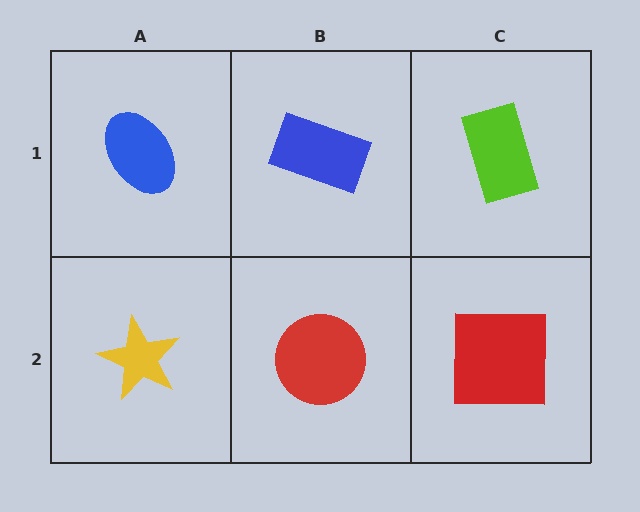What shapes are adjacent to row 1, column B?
A red circle (row 2, column B), a blue ellipse (row 1, column A), a lime rectangle (row 1, column C).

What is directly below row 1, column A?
A yellow star.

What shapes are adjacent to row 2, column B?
A blue rectangle (row 1, column B), a yellow star (row 2, column A), a red square (row 2, column C).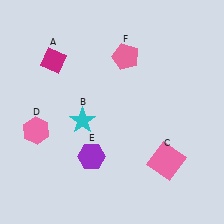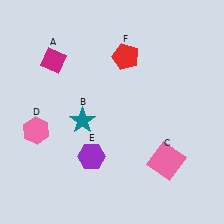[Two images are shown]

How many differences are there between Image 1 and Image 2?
There are 2 differences between the two images.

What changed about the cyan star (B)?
In Image 1, B is cyan. In Image 2, it changed to teal.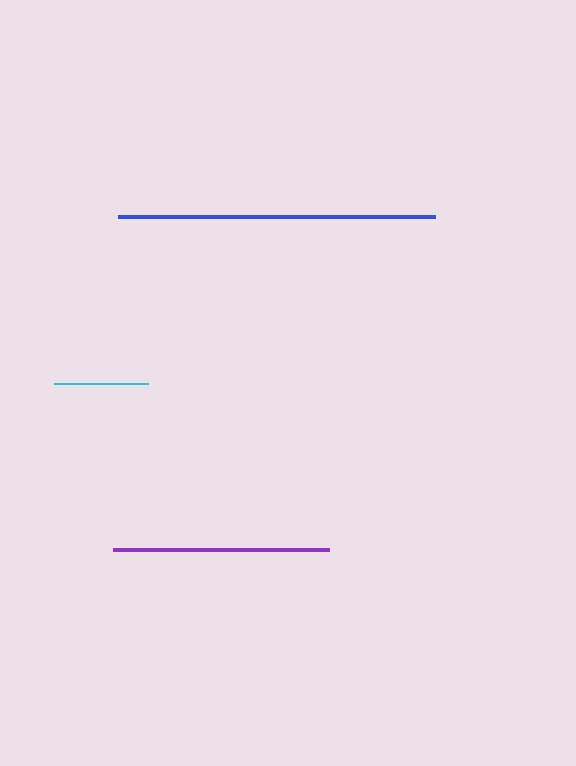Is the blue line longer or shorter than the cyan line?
The blue line is longer than the cyan line.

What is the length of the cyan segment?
The cyan segment is approximately 95 pixels long.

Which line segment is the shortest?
The cyan line is the shortest at approximately 95 pixels.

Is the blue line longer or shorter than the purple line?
The blue line is longer than the purple line.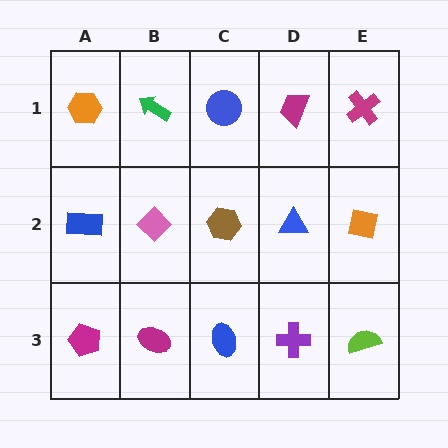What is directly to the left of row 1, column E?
A magenta trapezoid.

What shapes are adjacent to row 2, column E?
A magenta cross (row 1, column E), a lime semicircle (row 3, column E), a blue triangle (row 2, column D).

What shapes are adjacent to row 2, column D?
A magenta trapezoid (row 1, column D), a purple cross (row 3, column D), a brown hexagon (row 2, column C), an orange square (row 2, column E).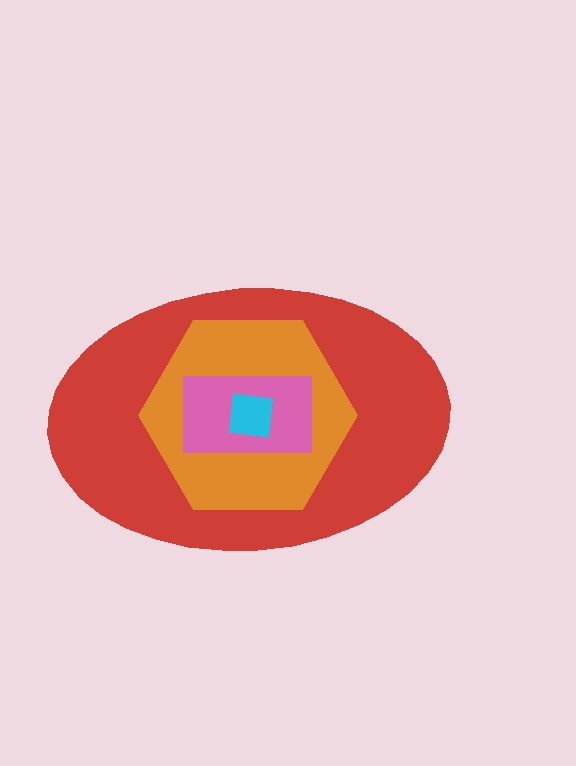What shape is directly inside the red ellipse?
The orange hexagon.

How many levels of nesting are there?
4.